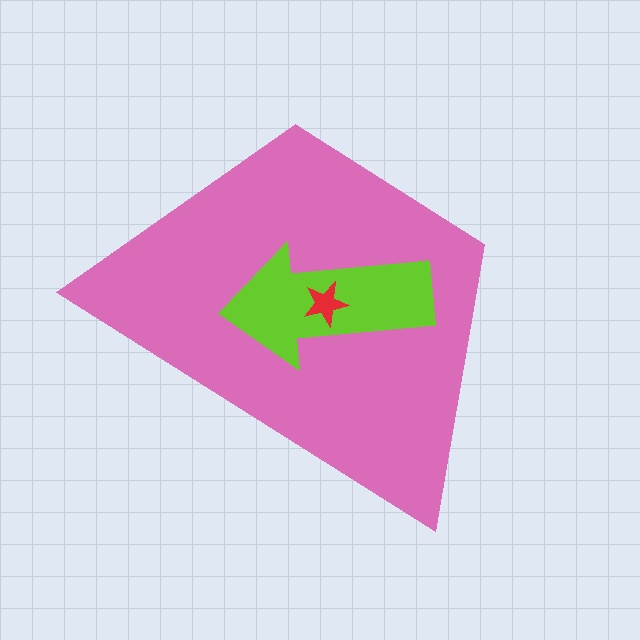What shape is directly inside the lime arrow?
The red star.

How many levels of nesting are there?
3.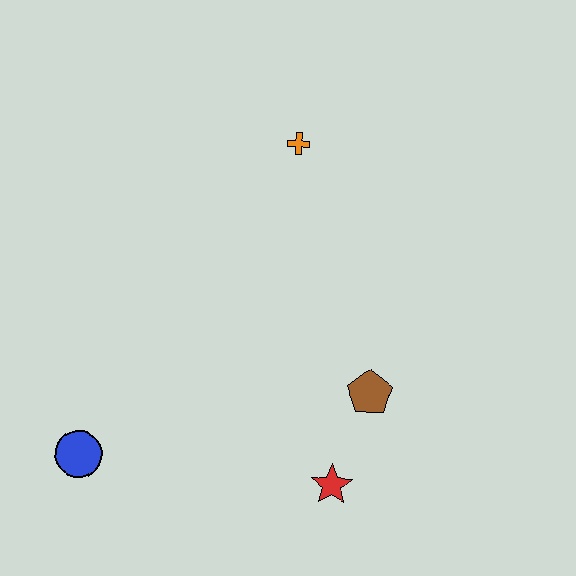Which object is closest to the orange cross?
The brown pentagon is closest to the orange cross.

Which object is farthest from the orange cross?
The blue circle is farthest from the orange cross.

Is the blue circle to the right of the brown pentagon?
No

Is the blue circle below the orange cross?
Yes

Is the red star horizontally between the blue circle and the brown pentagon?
Yes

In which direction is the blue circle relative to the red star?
The blue circle is to the left of the red star.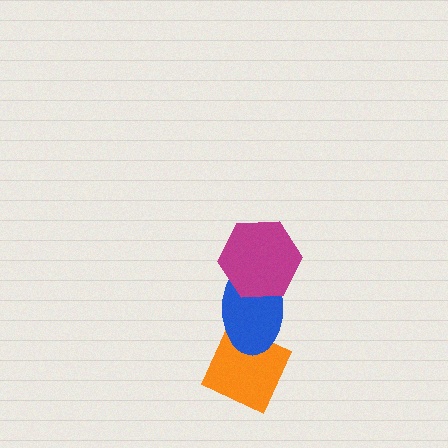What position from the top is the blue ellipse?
The blue ellipse is 2nd from the top.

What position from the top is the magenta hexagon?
The magenta hexagon is 1st from the top.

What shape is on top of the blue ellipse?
The magenta hexagon is on top of the blue ellipse.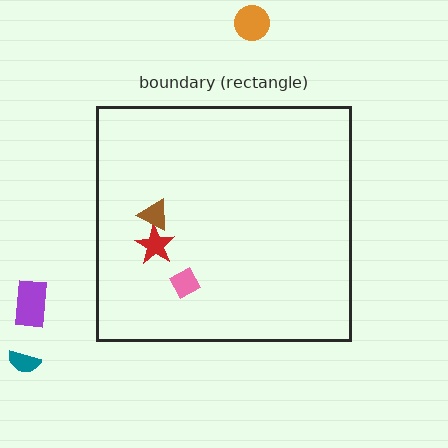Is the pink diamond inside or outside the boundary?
Inside.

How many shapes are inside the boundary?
3 inside, 3 outside.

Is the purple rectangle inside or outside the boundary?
Outside.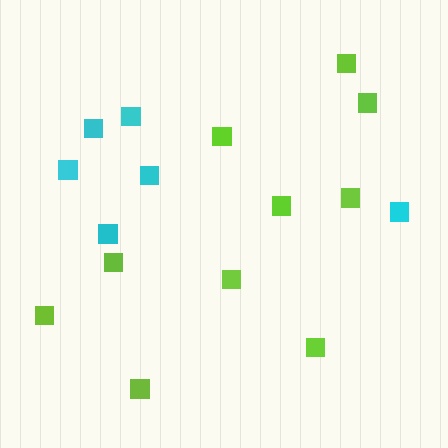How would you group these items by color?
There are 2 groups: one group of lime squares (10) and one group of cyan squares (6).